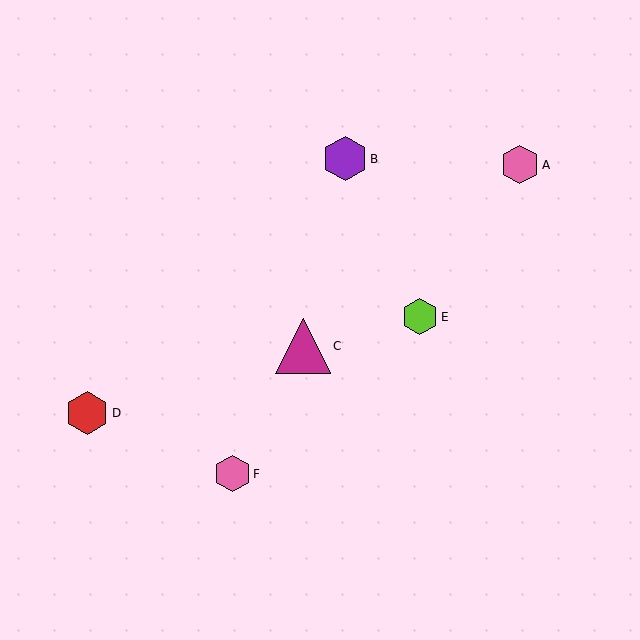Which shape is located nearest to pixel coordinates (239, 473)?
The pink hexagon (labeled F) at (232, 474) is nearest to that location.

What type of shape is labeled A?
Shape A is a pink hexagon.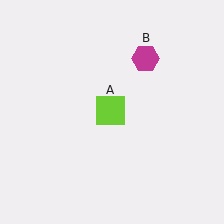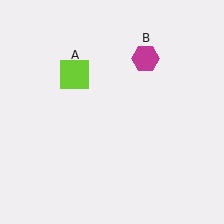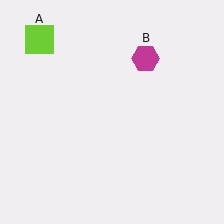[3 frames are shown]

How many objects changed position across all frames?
1 object changed position: lime square (object A).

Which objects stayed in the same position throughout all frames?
Magenta hexagon (object B) remained stationary.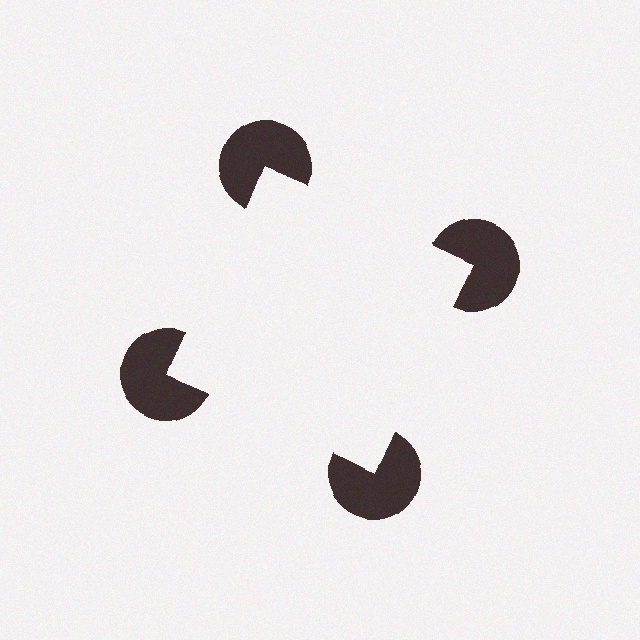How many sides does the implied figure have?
4 sides.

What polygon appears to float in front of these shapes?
An illusory square — its edges are inferred from the aligned wedge cuts in the pac-man discs, not physically drawn.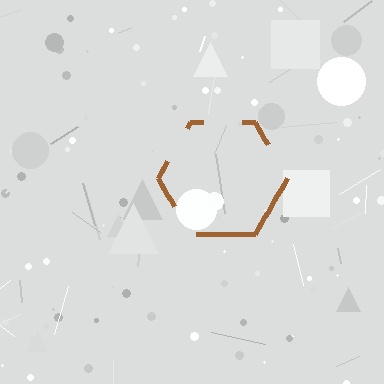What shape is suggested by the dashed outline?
The dashed outline suggests a hexagon.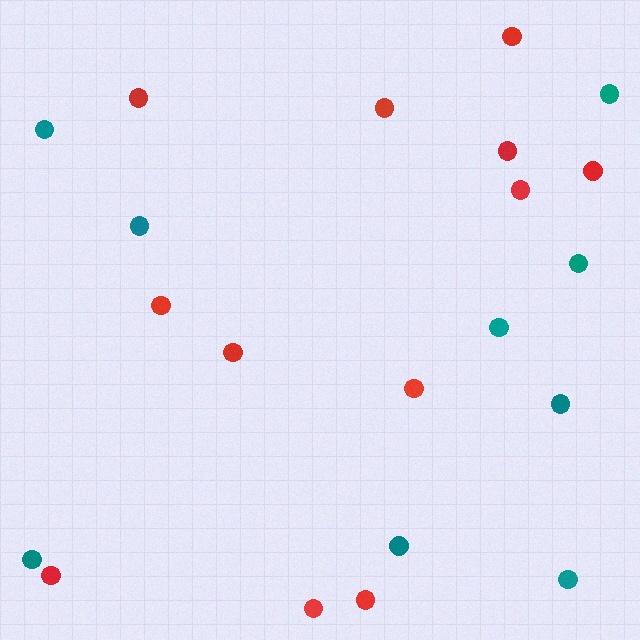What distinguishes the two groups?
There are 2 groups: one group of teal circles (9) and one group of red circles (12).